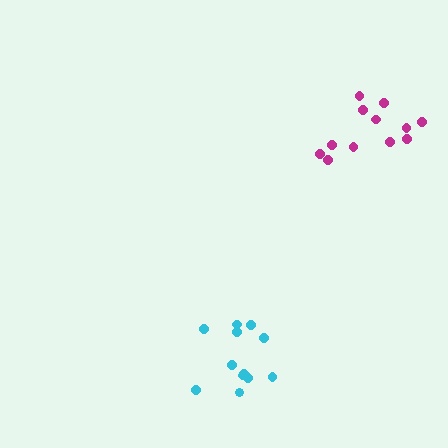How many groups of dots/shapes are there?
There are 2 groups.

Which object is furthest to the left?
The cyan cluster is leftmost.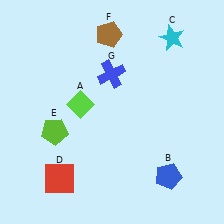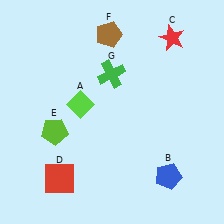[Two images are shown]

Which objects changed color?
C changed from cyan to red. G changed from blue to green.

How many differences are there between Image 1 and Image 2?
There are 2 differences between the two images.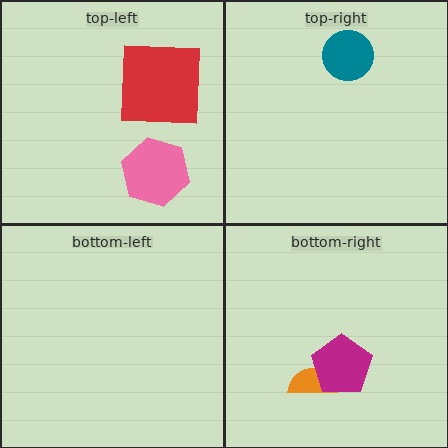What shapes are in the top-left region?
The pink hexagon, the red square.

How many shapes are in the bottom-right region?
2.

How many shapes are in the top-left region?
2.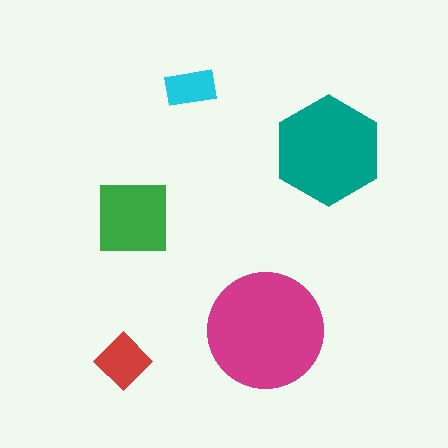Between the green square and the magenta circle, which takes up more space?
The magenta circle.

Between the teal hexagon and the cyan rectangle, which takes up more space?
The teal hexagon.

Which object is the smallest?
The cyan rectangle.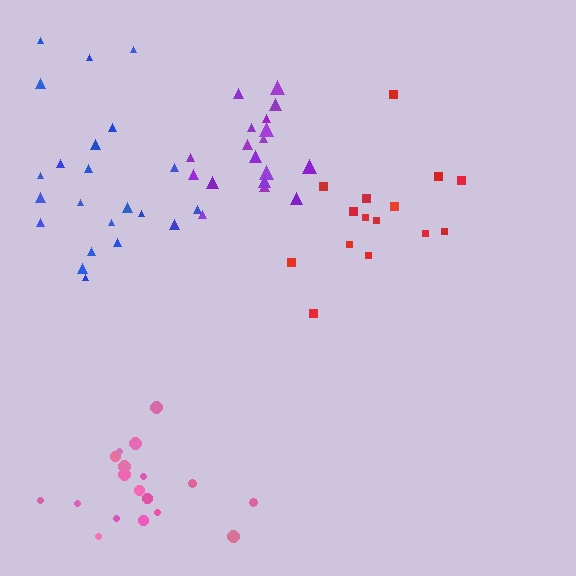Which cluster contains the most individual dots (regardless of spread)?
Blue (22).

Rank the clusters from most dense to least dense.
purple, pink, red, blue.